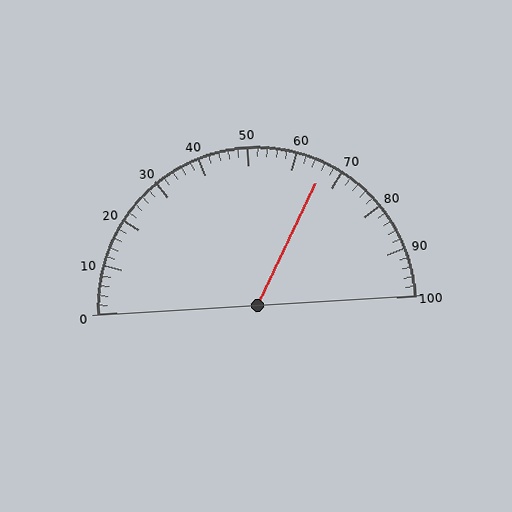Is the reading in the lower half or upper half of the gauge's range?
The reading is in the upper half of the range (0 to 100).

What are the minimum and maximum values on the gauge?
The gauge ranges from 0 to 100.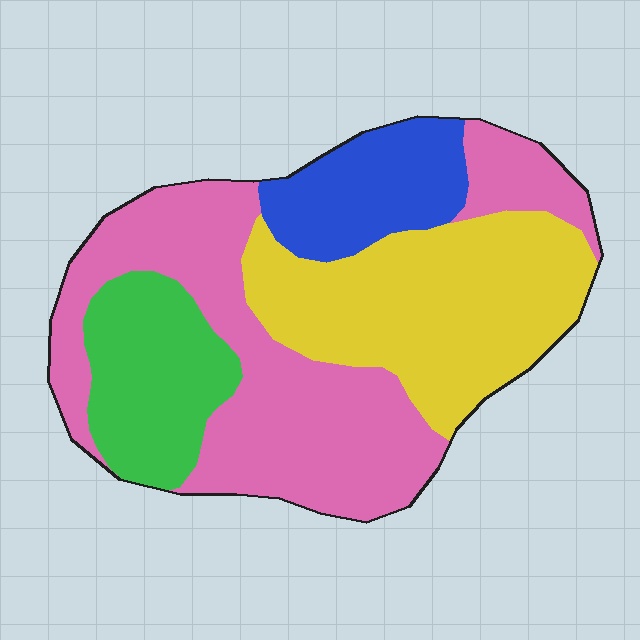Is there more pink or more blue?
Pink.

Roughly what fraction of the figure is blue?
Blue covers roughly 15% of the figure.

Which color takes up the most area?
Pink, at roughly 40%.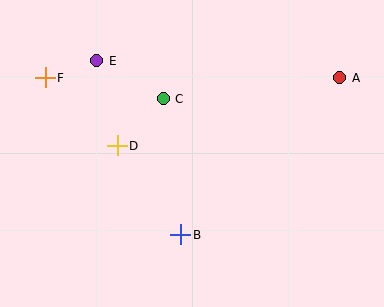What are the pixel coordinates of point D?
Point D is at (117, 146).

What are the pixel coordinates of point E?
Point E is at (97, 61).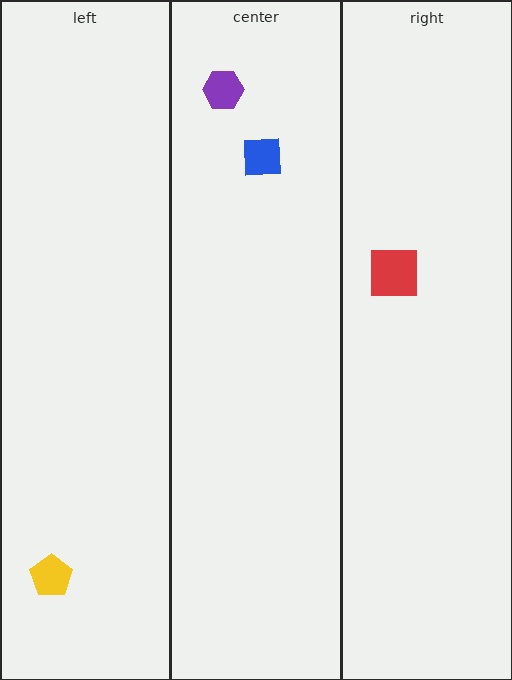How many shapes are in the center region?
2.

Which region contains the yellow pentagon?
The left region.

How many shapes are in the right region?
1.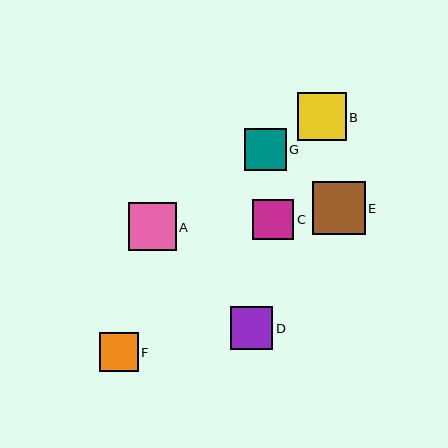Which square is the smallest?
Square F is the smallest with a size of approximately 39 pixels.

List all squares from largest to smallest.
From largest to smallest: E, B, A, D, G, C, F.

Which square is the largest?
Square E is the largest with a size of approximately 53 pixels.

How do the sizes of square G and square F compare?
Square G and square F are approximately the same size.